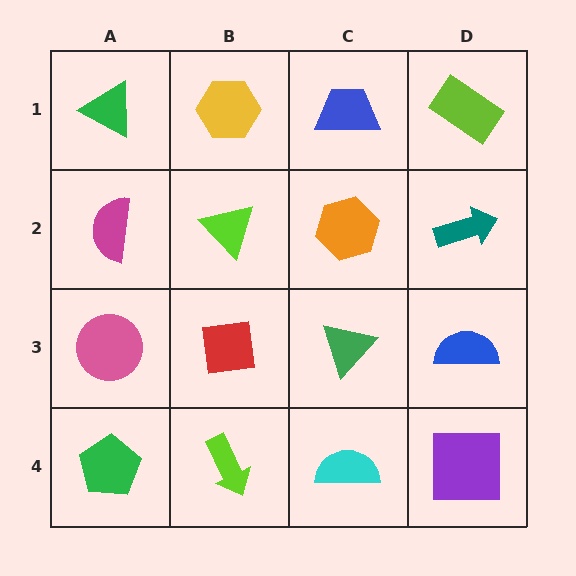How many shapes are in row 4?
4 shapes.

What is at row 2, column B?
A lime triangle.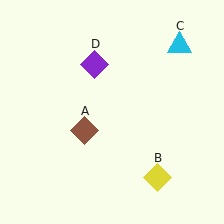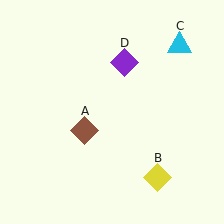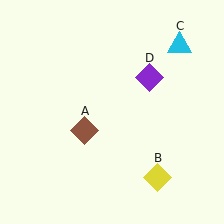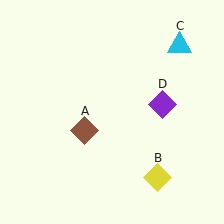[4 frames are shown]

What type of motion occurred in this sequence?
The purple diamond (object D) rotated clockwise around the center of the scene.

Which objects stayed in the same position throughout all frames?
Brown diamond (object A) and yellow diamond (object B) and cyan triangle (object C) remained stationary.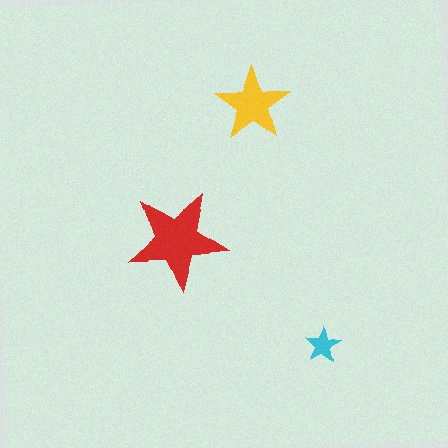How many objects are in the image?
There are 3 objects in the image.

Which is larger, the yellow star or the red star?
The red one.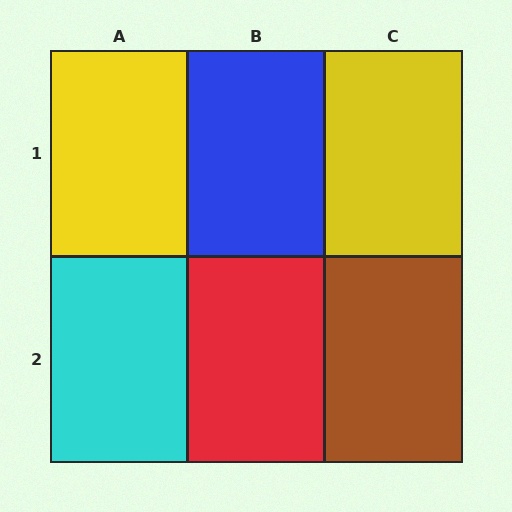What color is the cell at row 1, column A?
Yellow.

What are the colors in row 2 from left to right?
Cyan, red, brown.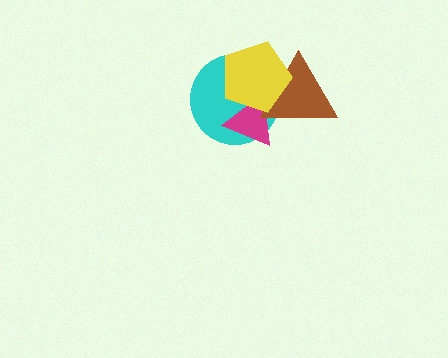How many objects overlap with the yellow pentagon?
3 objects overlap with the yellow pentagon.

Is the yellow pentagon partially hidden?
No, no other shape covers it.